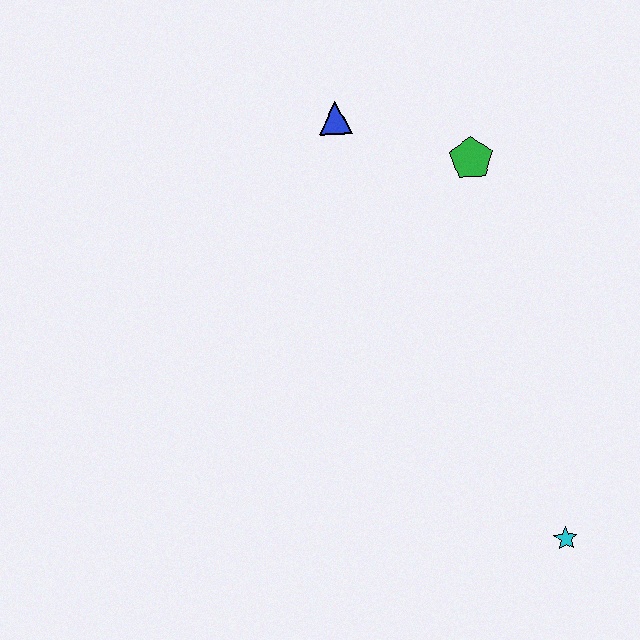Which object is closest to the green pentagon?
The blue triangle is closest to the green pentagon.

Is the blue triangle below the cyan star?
No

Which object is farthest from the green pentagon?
The cyan star is farthest from the green pentagon.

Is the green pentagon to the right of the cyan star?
No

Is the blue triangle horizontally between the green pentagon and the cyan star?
No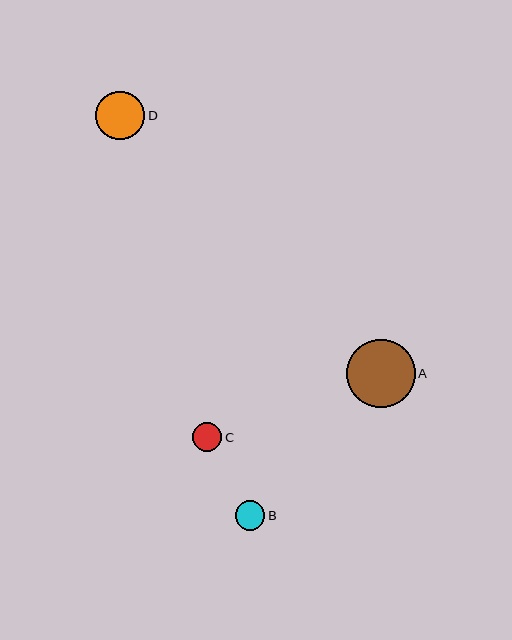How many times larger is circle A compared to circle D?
Circle A is approximately 1.4 times the size of circle D.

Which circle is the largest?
Circle A is the largest with a size of approximately 68 pixels.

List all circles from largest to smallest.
From largest to smallest: A, D, B, C.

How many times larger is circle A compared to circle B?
Circle A is approximately 2.3 times the size of circle B.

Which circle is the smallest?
Circle C is the smallest with a size of approximately 29 pixels.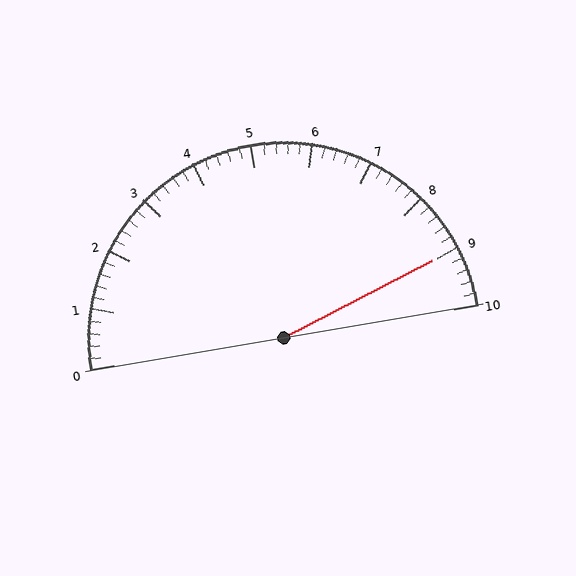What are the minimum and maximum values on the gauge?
The gauge ranges from 0 to 10.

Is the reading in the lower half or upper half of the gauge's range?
The reading is in the upper half of the range (0 to 10).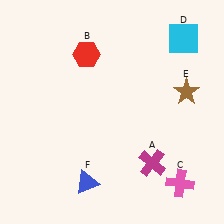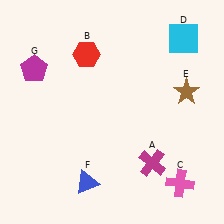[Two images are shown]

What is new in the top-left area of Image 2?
A magenta pentagon (G) was added in the top-left area of Image 2.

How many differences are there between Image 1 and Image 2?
There is 1 difference between the two images.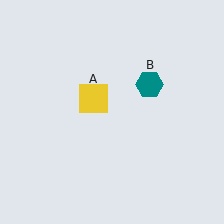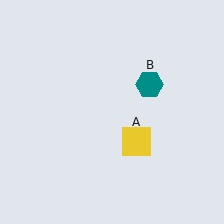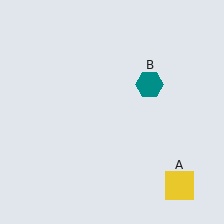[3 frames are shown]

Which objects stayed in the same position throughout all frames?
Teal hexagon (object B) remained stationary.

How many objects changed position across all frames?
1 object changed position: yellow square (object A).